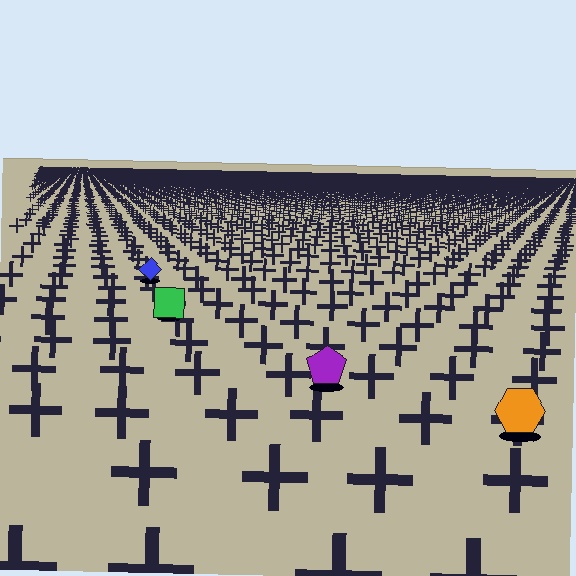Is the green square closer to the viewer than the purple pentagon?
No. The purple pentagon is closer — you can tell from the texture gradient: the ground texture is coarser near it.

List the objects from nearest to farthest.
From nearest to farthest: the orange hexagon, the purple pentagon, the green square, the blue diamond.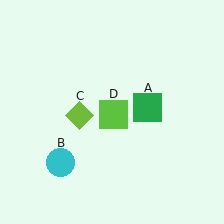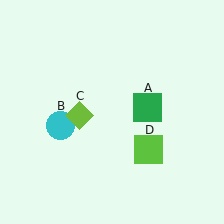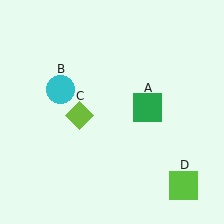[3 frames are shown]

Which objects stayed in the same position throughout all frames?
Green square (object A) and lime diamond (object C) remained stationary.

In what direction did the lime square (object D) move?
The lime square (object D) moved down and to the right.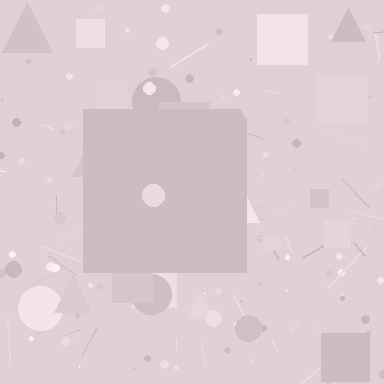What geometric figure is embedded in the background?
A square is embedded in the background.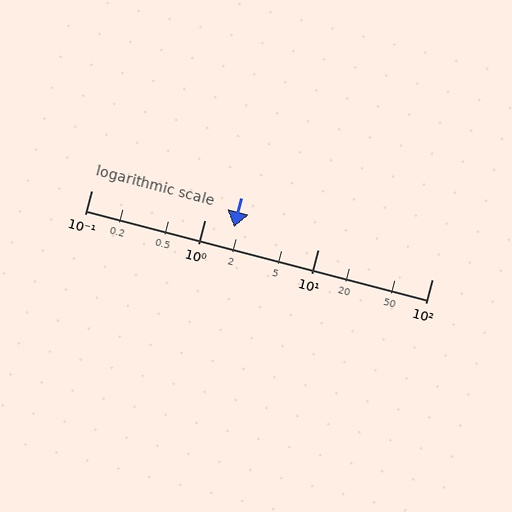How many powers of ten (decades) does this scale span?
The scale spans 3 decades, from 0.1 to 100.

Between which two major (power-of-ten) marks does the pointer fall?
The pointer is between 1 and 10.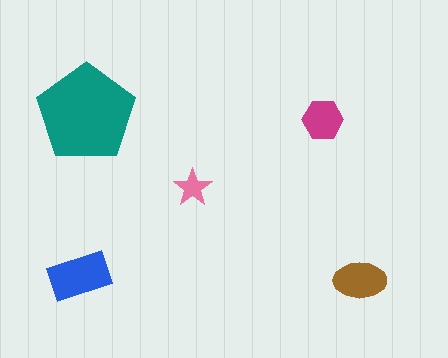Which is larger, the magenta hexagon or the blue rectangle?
The blue rectangle.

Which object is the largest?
The teal pentagon.